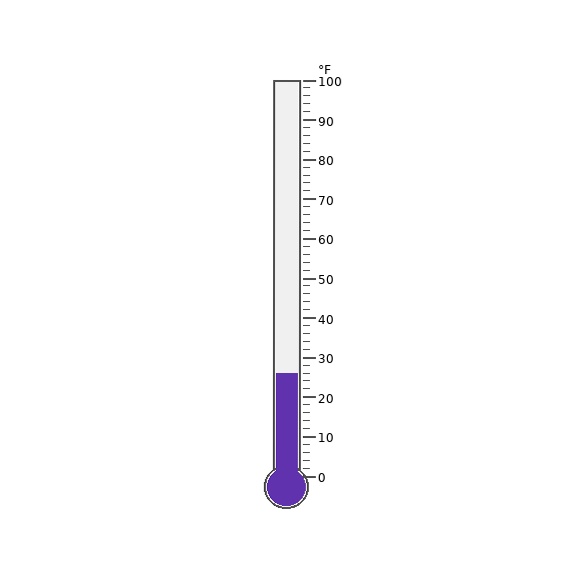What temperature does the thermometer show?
The thermometer shows approximately 26°F.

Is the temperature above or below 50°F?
The temperature is below 50°F.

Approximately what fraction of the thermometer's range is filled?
The thermometer is filled to approximately 25% of its range.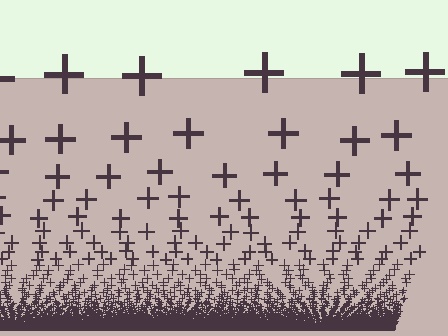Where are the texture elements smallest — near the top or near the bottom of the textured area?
Near the bottom.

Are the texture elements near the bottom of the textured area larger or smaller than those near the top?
Smaller. The gradient is inverted — elements near the bottom are smaller and denser.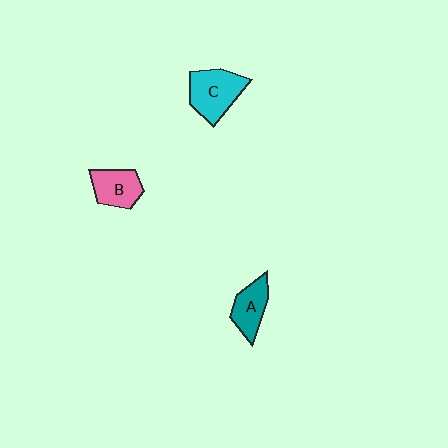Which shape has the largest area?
Shape C (cyan).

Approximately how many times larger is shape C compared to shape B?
Approximately 1.4 times.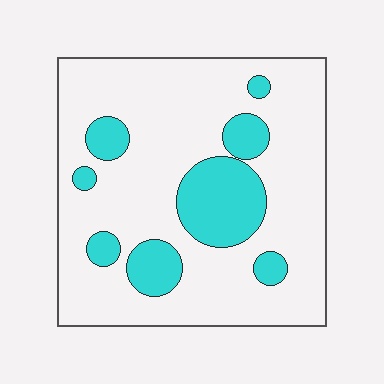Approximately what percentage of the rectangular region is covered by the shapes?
Approximately 20%.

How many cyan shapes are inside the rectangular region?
8.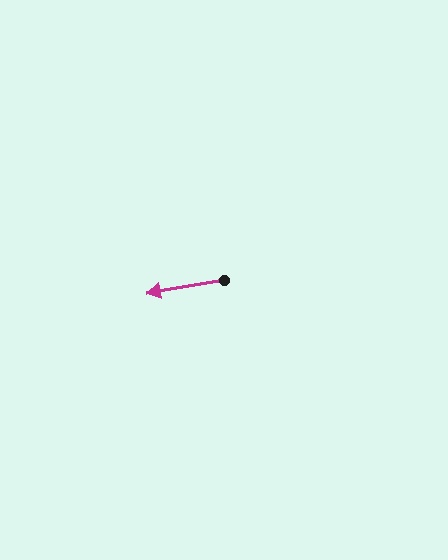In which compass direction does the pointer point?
West.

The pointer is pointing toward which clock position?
Roughly 9 o'clock.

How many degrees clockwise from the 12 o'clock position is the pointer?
Approximately 260 degrees.